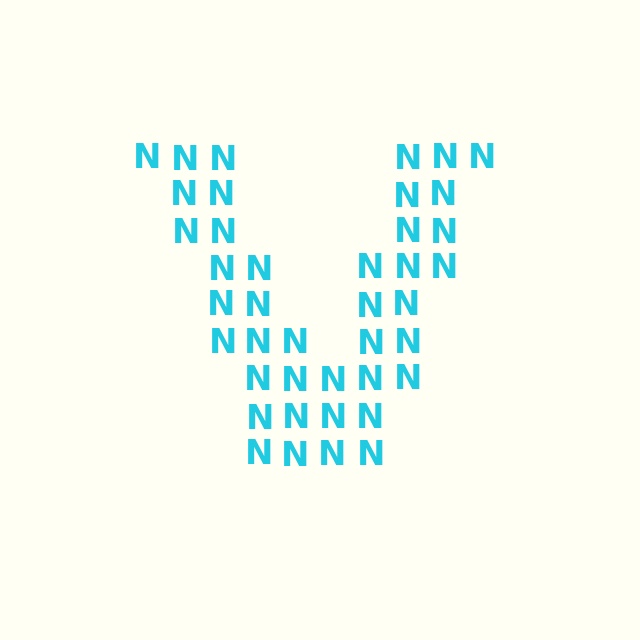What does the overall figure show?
The overall figure shows the letter V.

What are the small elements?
The small elements are letter N's.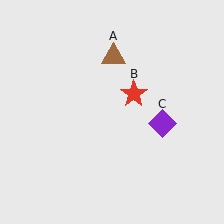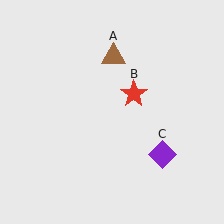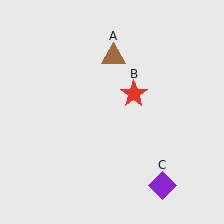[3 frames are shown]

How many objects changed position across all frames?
1 object changed position: purple diamond (object C).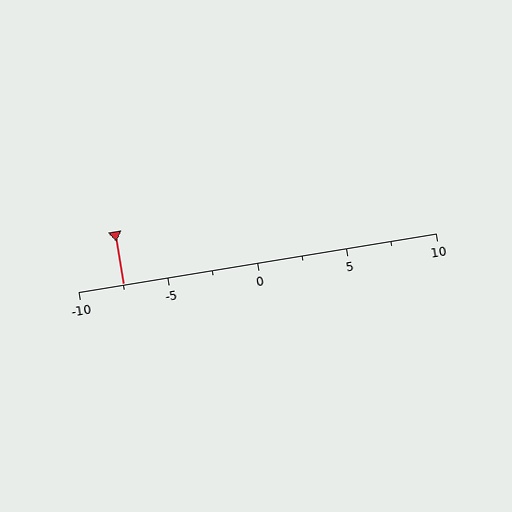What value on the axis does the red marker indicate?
The marker indicates approximately -7.5.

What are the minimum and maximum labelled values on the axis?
The axis runs from -10 to 10.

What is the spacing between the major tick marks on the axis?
The major ticks are spaced 5 apart.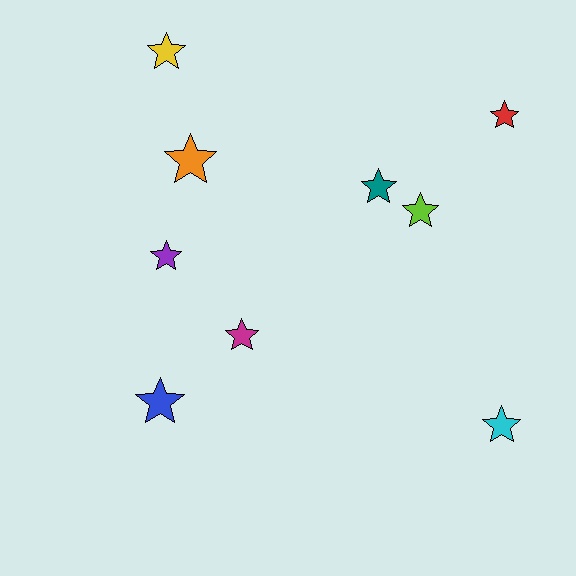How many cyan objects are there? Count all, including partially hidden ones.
There is 1 cyan object.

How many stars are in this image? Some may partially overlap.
There are 9 stars.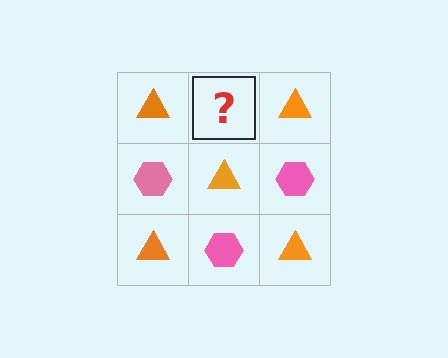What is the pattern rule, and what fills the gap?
The rule is that it alternates orange triangle and pink hexagon in a checkerboard pattern. The gap should be filled with a pink hexagon.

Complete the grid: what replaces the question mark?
The question mark should be replaced with a pink hexagon.